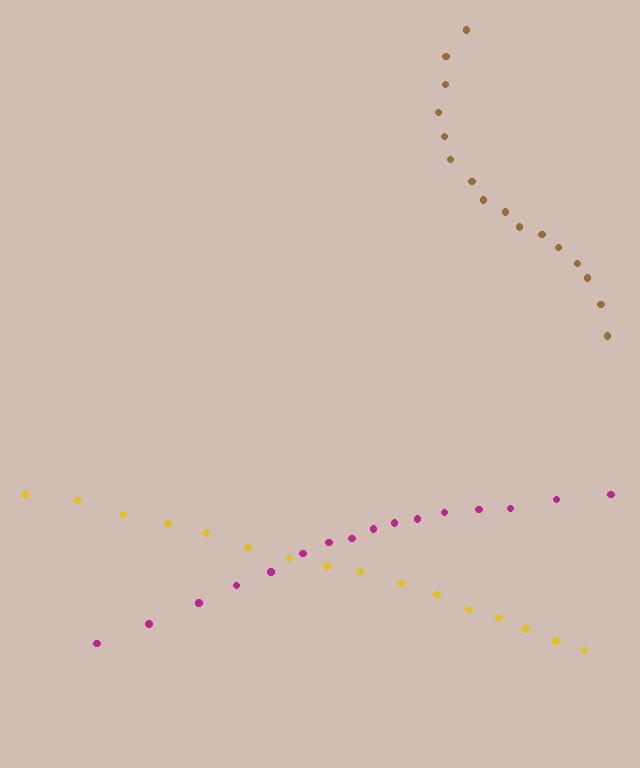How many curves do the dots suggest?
There are 3 distinct paths.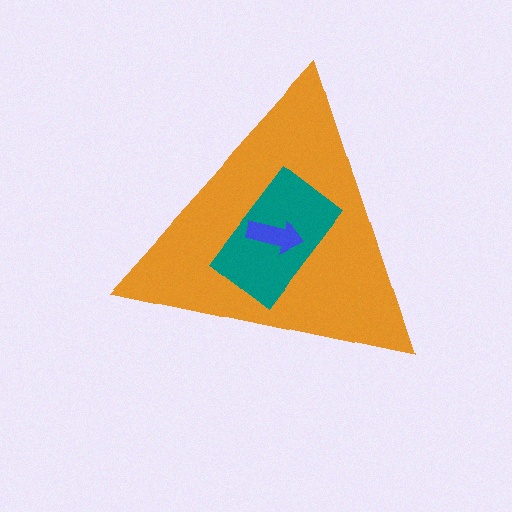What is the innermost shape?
The blue arrow.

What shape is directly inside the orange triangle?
The teal rectangle.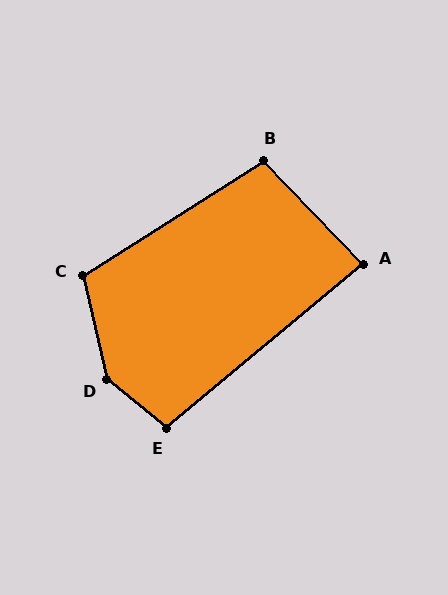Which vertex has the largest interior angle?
D, at approximately 142 degrees.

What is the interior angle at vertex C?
Approximately 109 degrees (obtuse).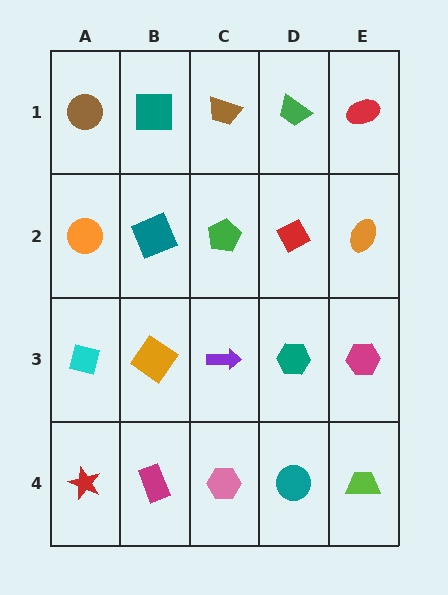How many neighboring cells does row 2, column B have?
4.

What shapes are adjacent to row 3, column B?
A teal square (row 2, column B), a magenta rectangle (row 4, column B), a cyan square (row 3, column A), a purple arrow (row 3, column C).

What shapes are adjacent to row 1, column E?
An orange ellipse (row 2, column E), a green trapezoid (row 1, column D).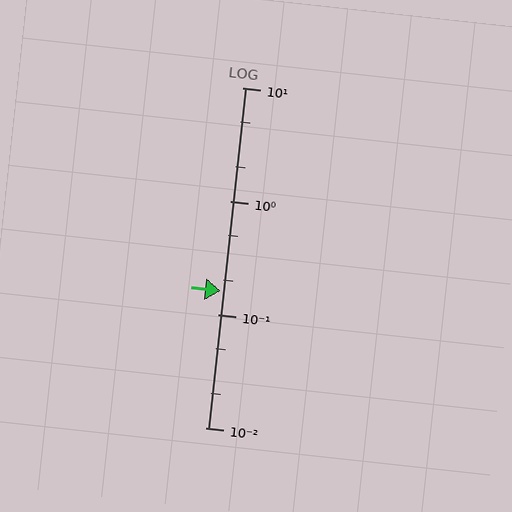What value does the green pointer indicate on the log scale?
The pointer indicates approximately 0.16.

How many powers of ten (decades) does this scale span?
The scale spans 3 decades, from 0.01 to 10.